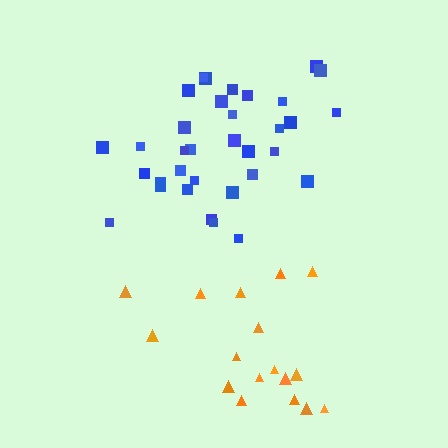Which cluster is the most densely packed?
Blue.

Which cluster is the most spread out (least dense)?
Orange.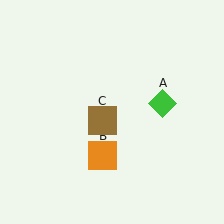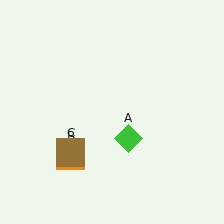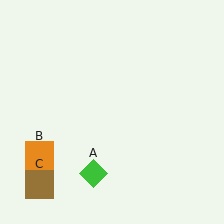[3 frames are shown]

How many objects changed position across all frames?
3 objects changed position: green diamond (object A), orange square (object B), brown square (object C).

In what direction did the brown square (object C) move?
The brown square (object C) moved down and to the left.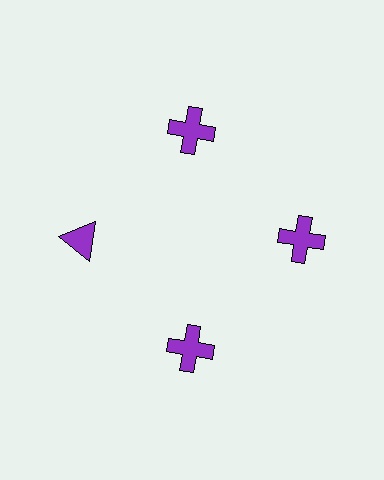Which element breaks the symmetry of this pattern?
The purple triangle at roughly the 9 o'clock position breaks the symmetry. All other shapes are purple crosses.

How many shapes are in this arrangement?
There are 4 shapes arranged in a ring pattern.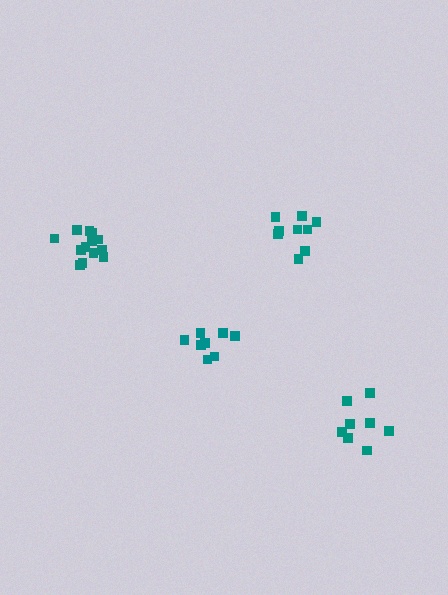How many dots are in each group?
Group 1: 9 dots, Group 2: 8 dots, Group 3: 13 dots, Group 4: 8 dots (38 total).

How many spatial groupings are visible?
There are 4 spatial groupings.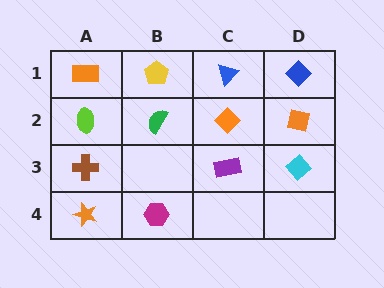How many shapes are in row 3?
3 shapes.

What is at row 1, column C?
A blue triangle.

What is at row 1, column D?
A blue diamond.